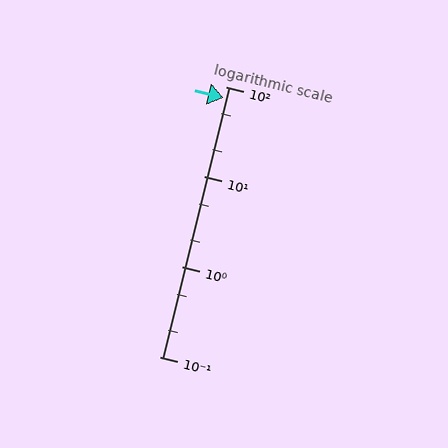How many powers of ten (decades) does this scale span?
The scale spans 3 decades, from 0.1 to 100.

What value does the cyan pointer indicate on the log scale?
The pointer indicates approximately 76.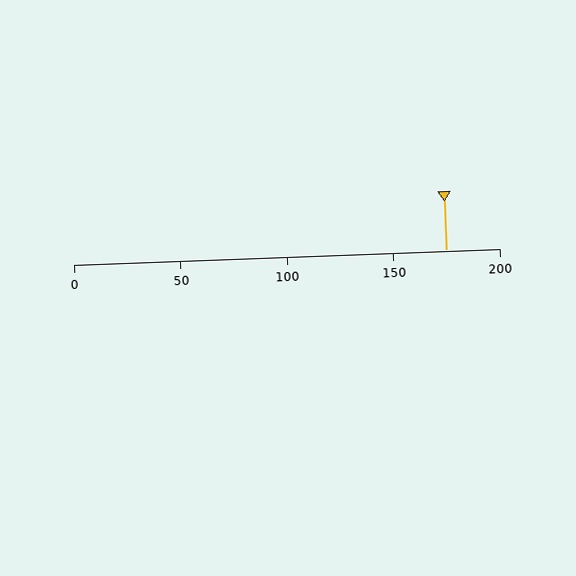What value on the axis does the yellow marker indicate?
The marker indicates approximately 175.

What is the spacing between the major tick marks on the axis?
The major ticks are spaced 50 apart.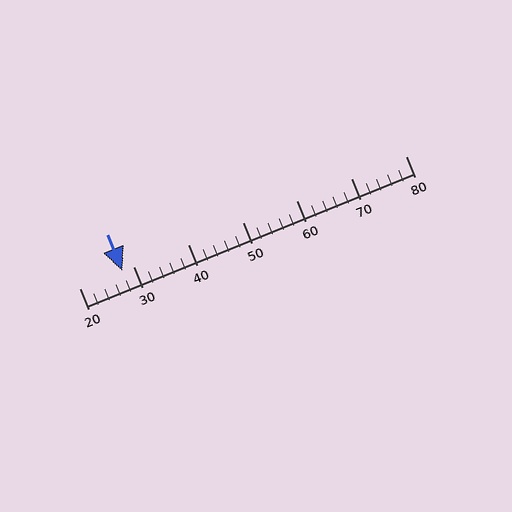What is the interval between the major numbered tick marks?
The major tick marks are spaced 10 units apart.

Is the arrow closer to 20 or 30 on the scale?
The arrow is closer to 30.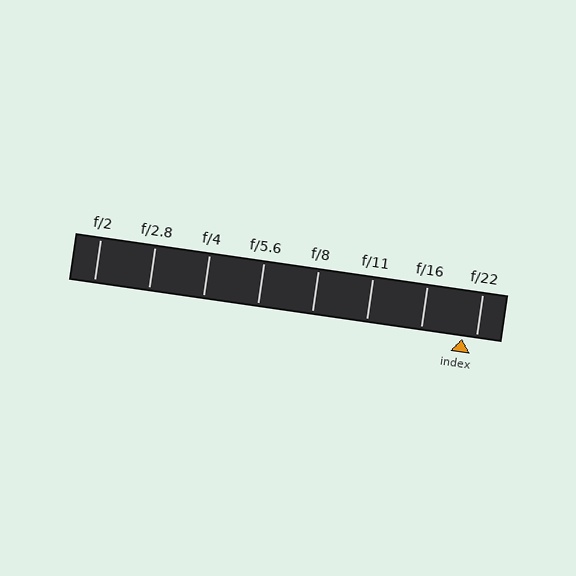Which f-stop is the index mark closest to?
The index mark is closest to f/22.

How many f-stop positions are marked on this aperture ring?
There are 8 f-stop positions marked.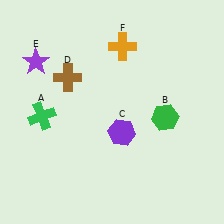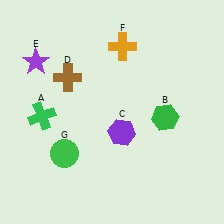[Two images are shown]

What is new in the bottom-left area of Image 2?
A green circle (G) was added in the bottom-left area of Image 2.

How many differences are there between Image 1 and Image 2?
There is 1 difference between the two images.